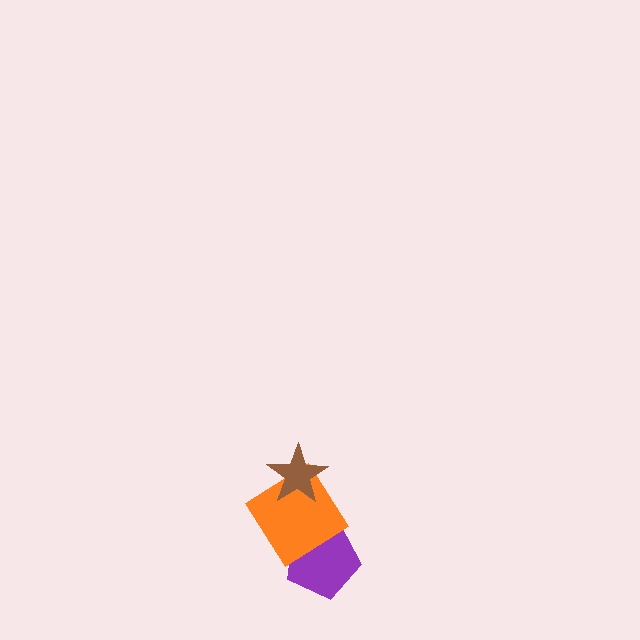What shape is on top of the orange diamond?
The brown star is on top of the orange diamond.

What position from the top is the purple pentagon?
The purple pentagon is 3rd from the top.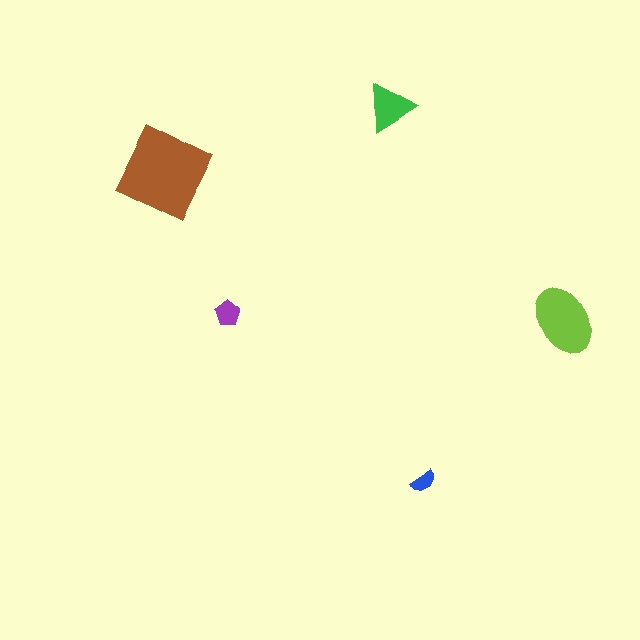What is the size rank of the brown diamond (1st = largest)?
1st.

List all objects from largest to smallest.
The brown diamond, the lime ellipse, the green triangle, the purple pentagon, the blue semicircle.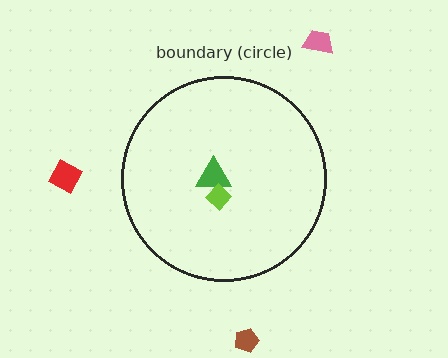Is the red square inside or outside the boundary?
Outside.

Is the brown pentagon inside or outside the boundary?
Outside.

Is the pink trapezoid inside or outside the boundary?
Outside.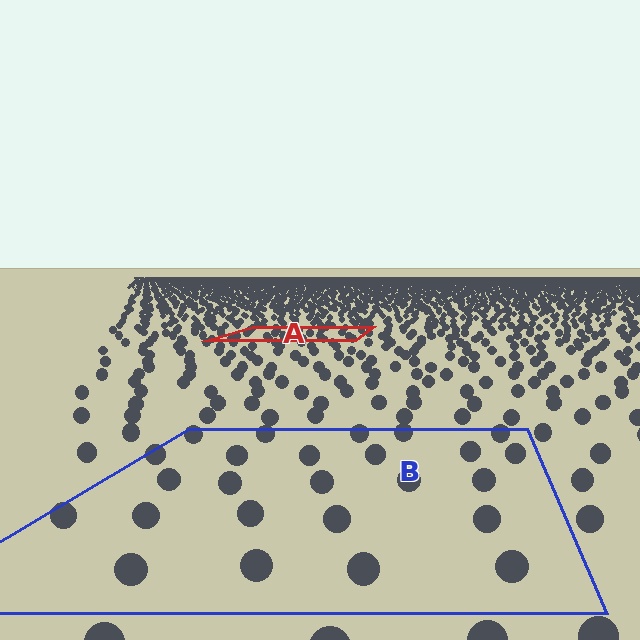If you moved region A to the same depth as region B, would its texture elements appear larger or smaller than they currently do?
They would appear larger. At a closer depth, the same texture elements are projected at a bigger on-screen size.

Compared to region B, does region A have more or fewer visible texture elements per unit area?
Region A has more texture elements per unit area — they are packed more densely because it is farther away.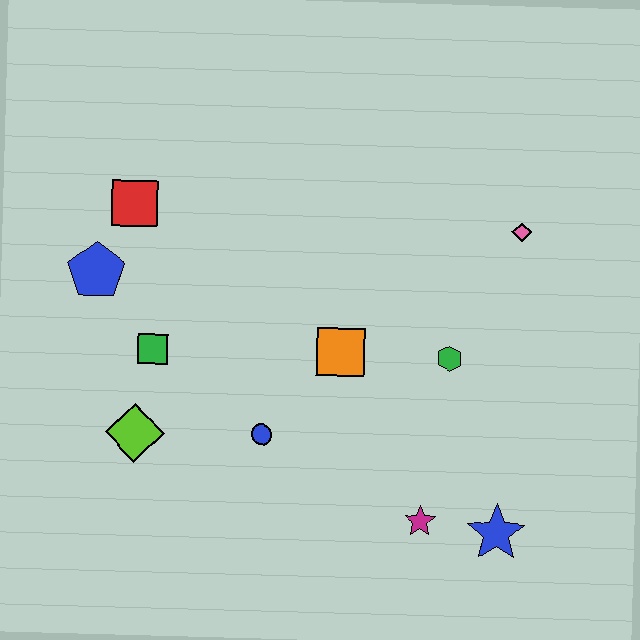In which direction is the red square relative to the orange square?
The red square is to the left of the orange square.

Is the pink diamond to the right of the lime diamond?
Yes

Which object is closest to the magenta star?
The blue star is closest to the magenta star.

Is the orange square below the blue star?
No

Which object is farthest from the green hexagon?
The blue pentagon is farthest from the green hexagon.